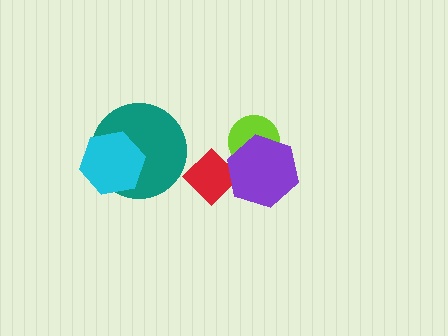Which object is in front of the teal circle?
The cyan hexagon is in front of the teal circle.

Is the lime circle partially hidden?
Yes, it is partially covered by another shape.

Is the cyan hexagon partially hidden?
No, no other shape covers it.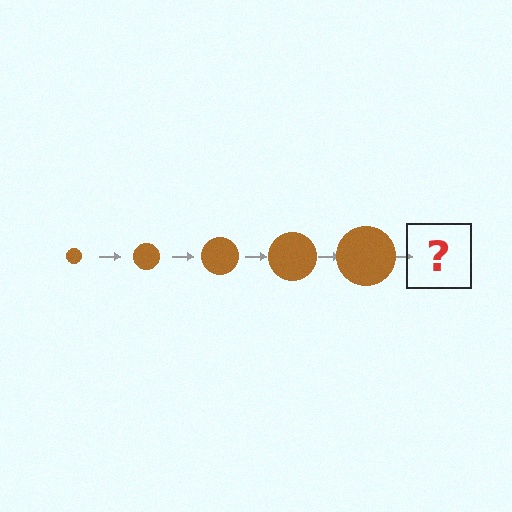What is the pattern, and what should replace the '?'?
The pattern is that the circle gets progressively larger each step. The '?' should be a brown circle, larger than the previous one.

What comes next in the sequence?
The next element should be a brown circle, larger than the previous one.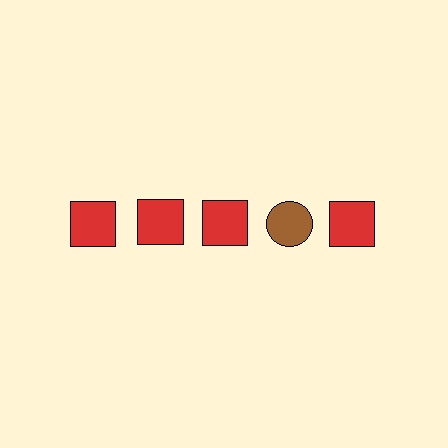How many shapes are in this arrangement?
There are 5 shapes arranged in a grid pattern.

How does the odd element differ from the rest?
It differs in both color (brown instead of red) and shape (circle instead of square).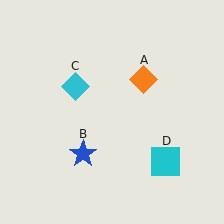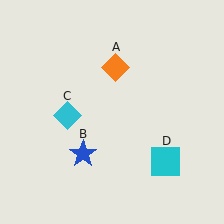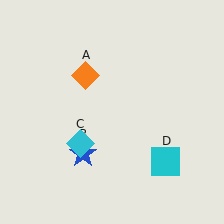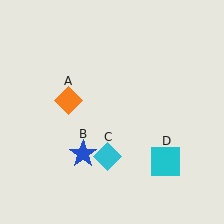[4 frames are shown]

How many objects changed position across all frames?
2 objects changed position: orange diamond (object A), cyan diamond (object C).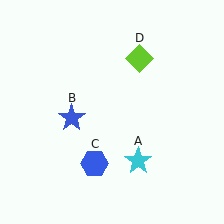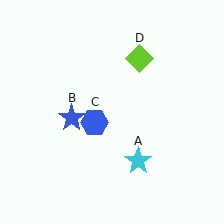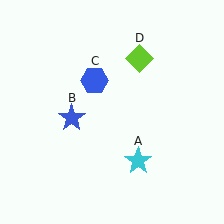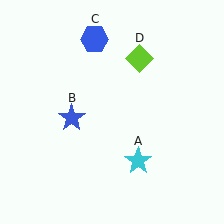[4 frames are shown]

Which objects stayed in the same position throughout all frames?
Cyan star (object A) and blue star (object B) and lime diamond (object D) remained stationary.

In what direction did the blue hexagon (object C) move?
The blue hexagon (object C) moved up.